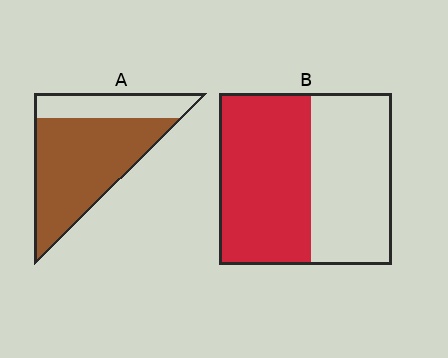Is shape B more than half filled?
Roughly half.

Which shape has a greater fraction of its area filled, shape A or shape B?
Shape A.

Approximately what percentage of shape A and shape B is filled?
A is approximately 75% and B is approximately 55%.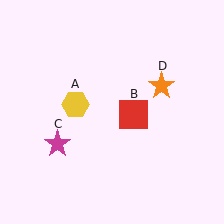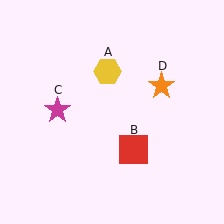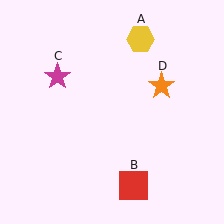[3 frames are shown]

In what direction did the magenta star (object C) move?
The magenta star (object C) moved up.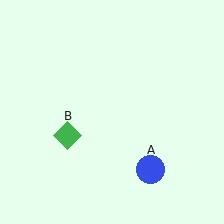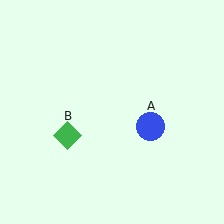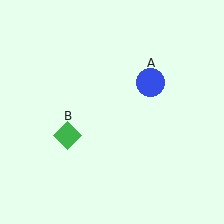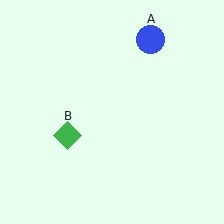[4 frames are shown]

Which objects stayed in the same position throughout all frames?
Green diamond (object B) remained stationary.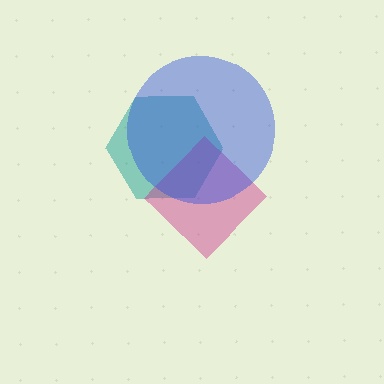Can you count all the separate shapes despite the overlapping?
Yes, there are 3 separate shapes.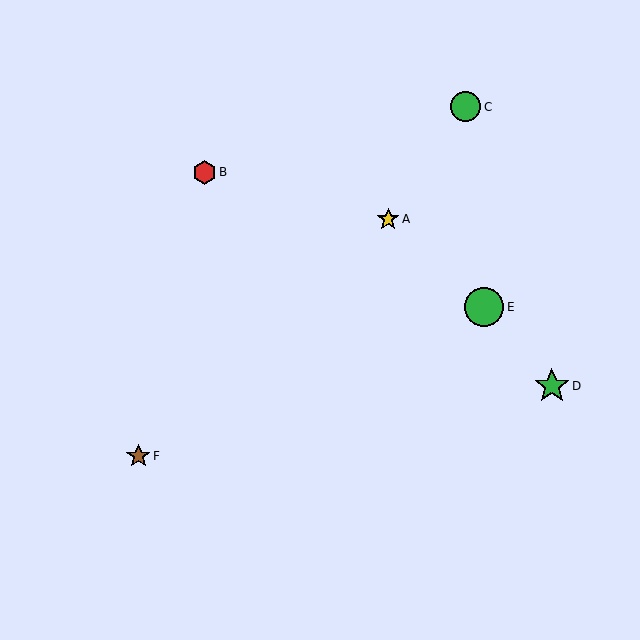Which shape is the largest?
The green circle (labeled E) is the largest.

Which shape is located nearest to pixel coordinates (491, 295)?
The green circle (labeled E) at (484, 307) is nearest to that location.